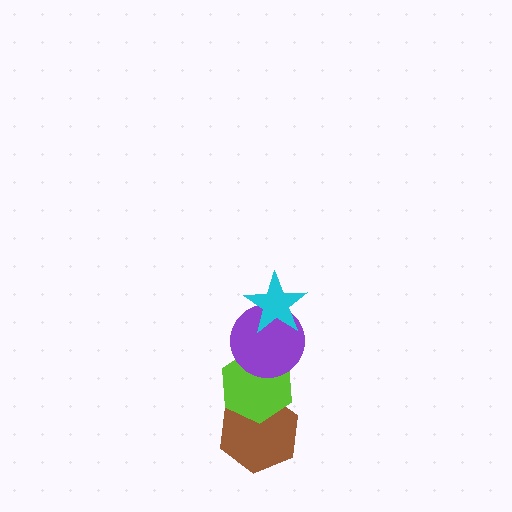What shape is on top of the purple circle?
The cyan star is on top of the purple circle.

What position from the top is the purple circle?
The purple circle is 2nd from the top.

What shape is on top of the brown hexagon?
The lime hexagon is on top of the brown hexagon.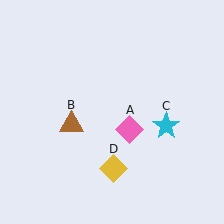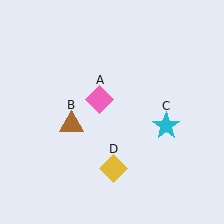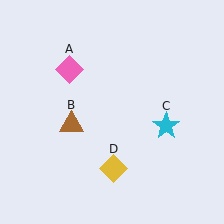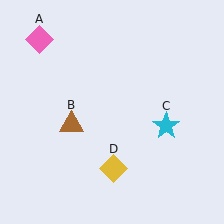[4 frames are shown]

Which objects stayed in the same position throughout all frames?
Brown triangle (object B) and cyan star (object C) and yellow diamond (object D) remained stationary.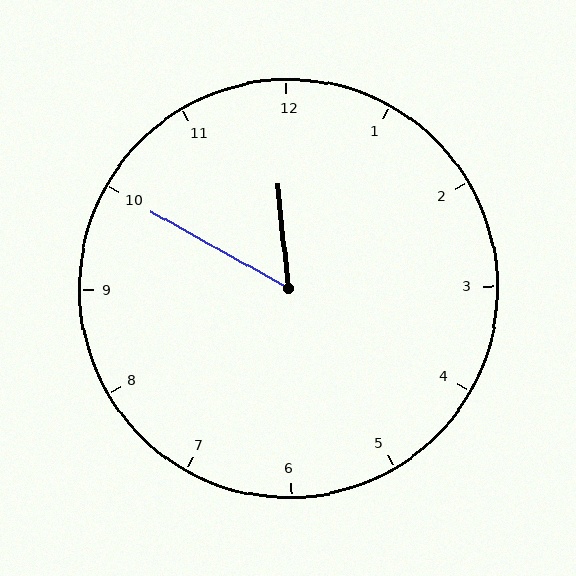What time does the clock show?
11:50.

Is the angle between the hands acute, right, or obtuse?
It is acute.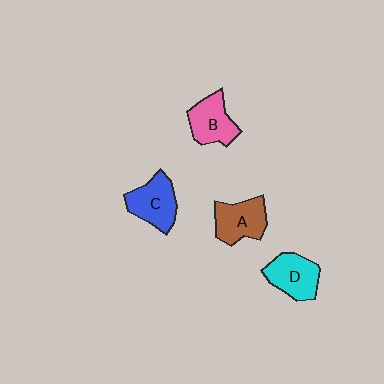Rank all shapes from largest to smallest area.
From largest to smallest: C (blue), D (cyan), A (brown), B (pink).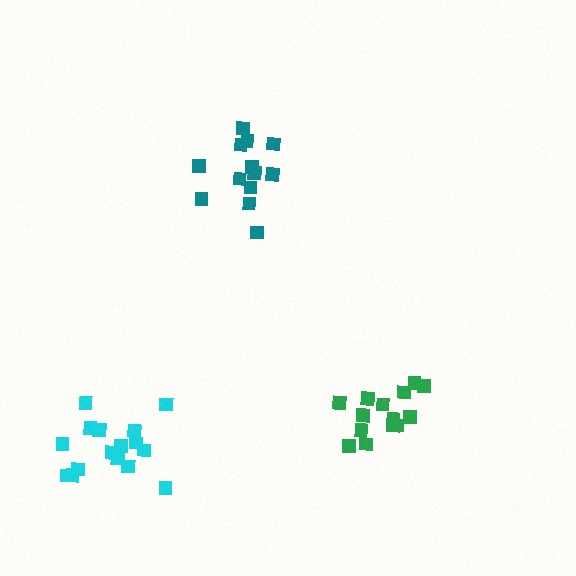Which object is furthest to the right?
The green cluster is rightmost.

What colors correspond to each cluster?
The clusters are colored: cyan, teal, green.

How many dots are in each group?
Group 1: 16 dots, Group 2: 13 dots, Group 3: 14 dots (43 total).